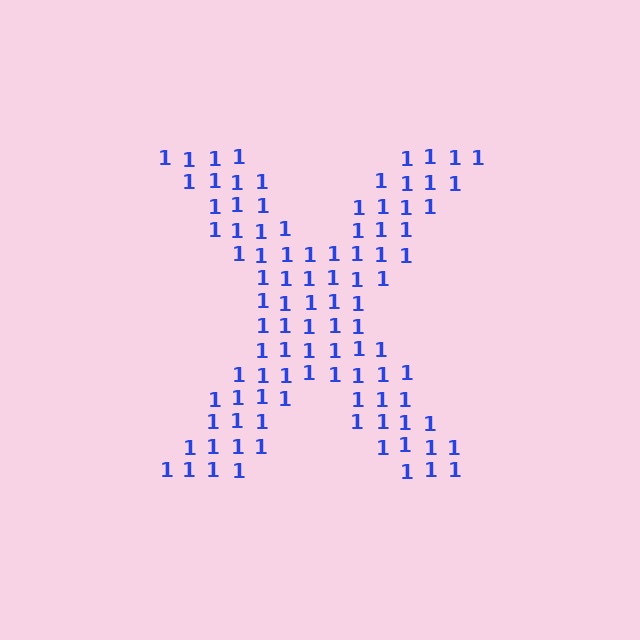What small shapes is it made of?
It is made of small digit 1's.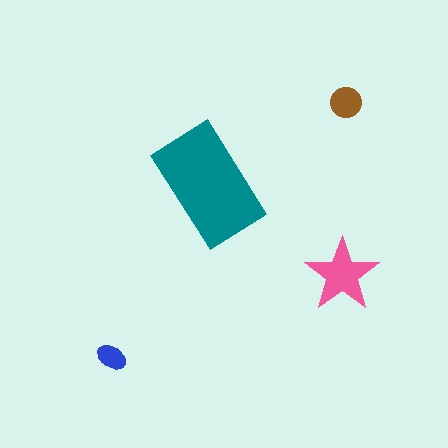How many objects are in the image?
There are 4 objects in the image.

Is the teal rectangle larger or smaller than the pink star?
Larger.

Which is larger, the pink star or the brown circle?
The pink star.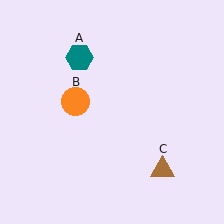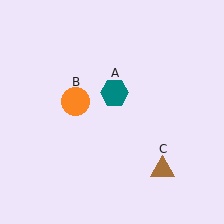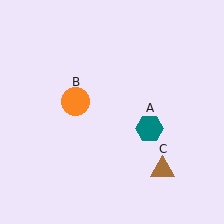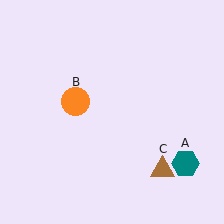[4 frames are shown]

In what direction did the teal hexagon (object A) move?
The teal hexagon (object A) moved down and to the right.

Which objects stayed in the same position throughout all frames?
Orange circle (object B) and brown triangle (object C) remained stationary.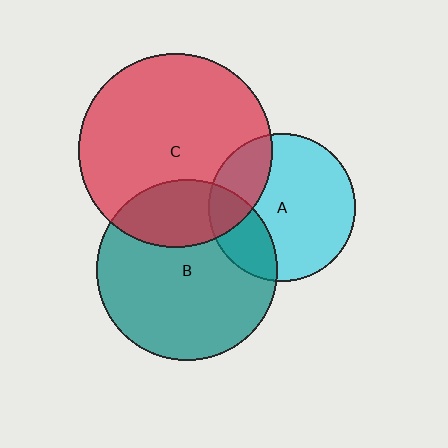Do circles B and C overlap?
Yes.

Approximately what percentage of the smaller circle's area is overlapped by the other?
Approximately 25%.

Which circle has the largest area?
Circle C (red).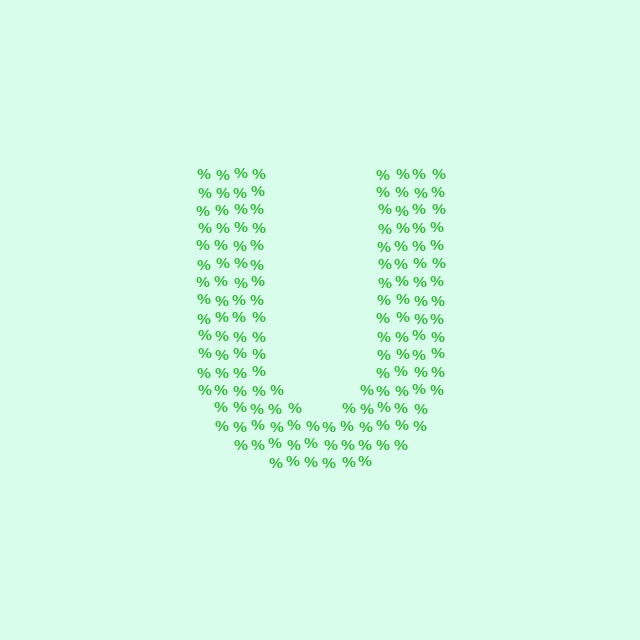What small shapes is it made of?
It is made of small percent signs.